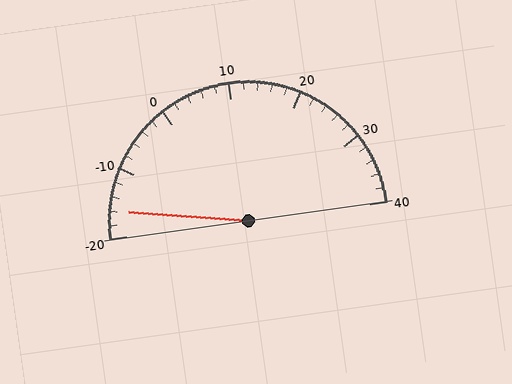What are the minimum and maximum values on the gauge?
The gauge ranges from -20 to 40.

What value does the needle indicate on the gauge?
The needle indicates approximately -16.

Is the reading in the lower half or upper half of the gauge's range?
The reading is in the lower half of the range (-20 to 40).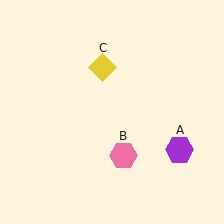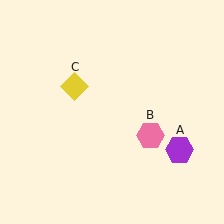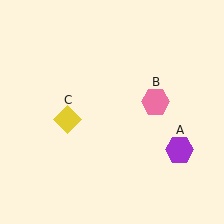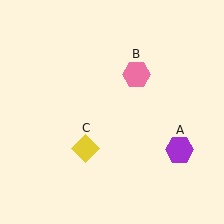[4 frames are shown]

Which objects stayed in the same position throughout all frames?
Purple hexagon (object A) remained stationary.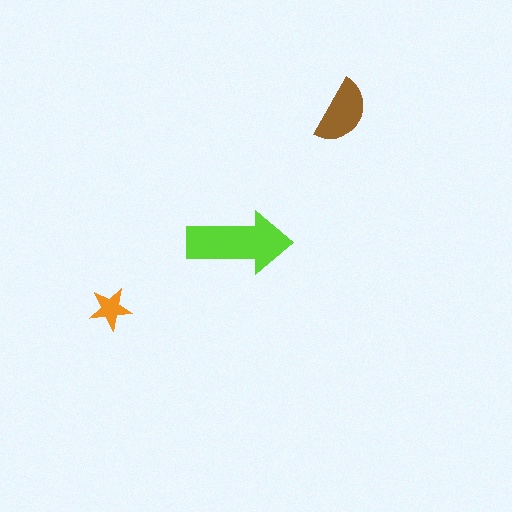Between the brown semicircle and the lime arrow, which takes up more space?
The lime arrow.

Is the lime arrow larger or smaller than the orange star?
Larger.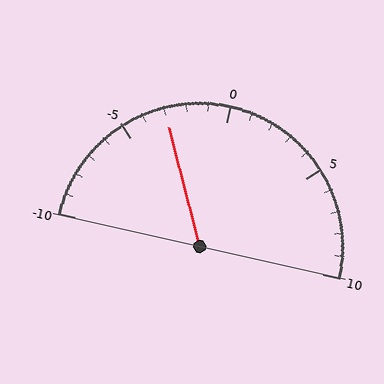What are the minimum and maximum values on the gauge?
The gauge ranges from -10 to 10.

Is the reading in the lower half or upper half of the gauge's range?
The reading is in the lower half of the range (-10 to 10).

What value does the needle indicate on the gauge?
The needle indicates approximately -3.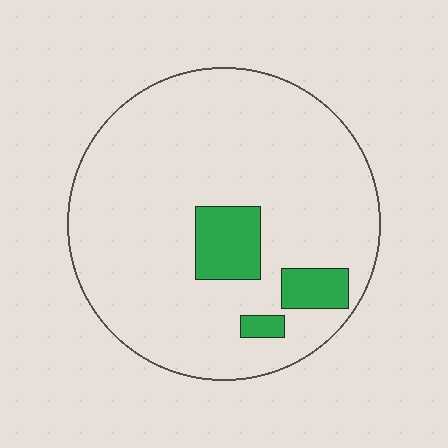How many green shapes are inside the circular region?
3.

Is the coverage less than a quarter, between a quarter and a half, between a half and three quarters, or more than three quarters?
Less than a quarter.